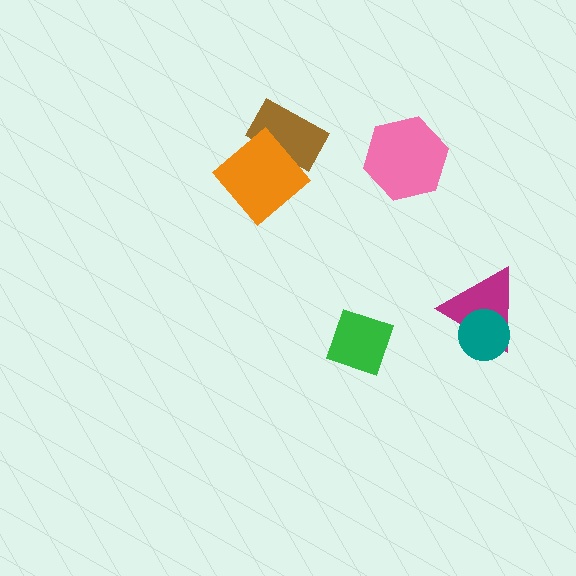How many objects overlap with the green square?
0 objects overlap with the green square.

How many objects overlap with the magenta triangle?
1 object overlaps with the magenta triangle.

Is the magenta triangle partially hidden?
Yes, it is partially covered by another shape.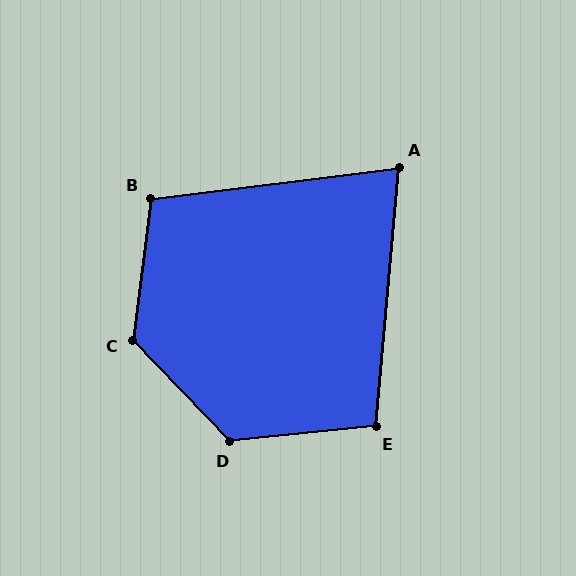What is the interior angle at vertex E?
Approximately 101 degrees (obtuse).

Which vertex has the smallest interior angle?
A, at approximately 78 degrees.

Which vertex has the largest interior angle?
C, at approximately 129 degrees.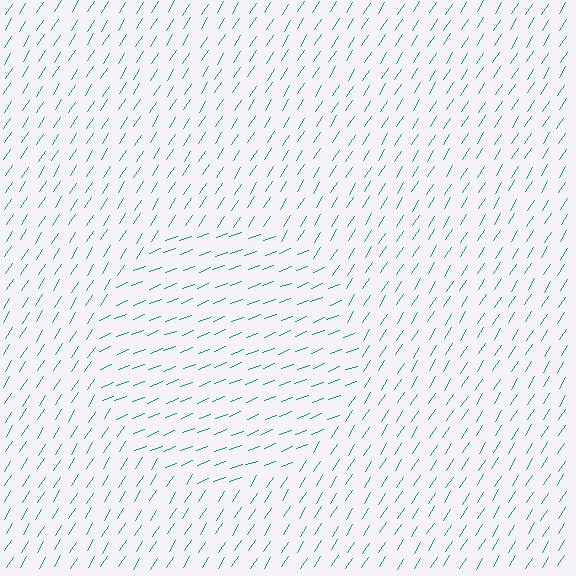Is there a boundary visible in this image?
Yes, there is a texture boundary formed by a change in line orientation.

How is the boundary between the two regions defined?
The boundary is defined purely by a change in line orientation (approximately 37 degrees difference). All lines are the same color and thickness.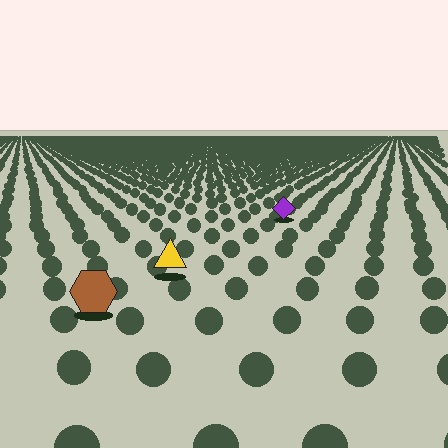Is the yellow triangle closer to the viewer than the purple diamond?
Yes. The yellow triangle is closer — you can tell from the texture gradient: the ground texture is coarser near it.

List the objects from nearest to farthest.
From nearest to farthest: the brown hexagon, the yellow triangle, the purple diamond.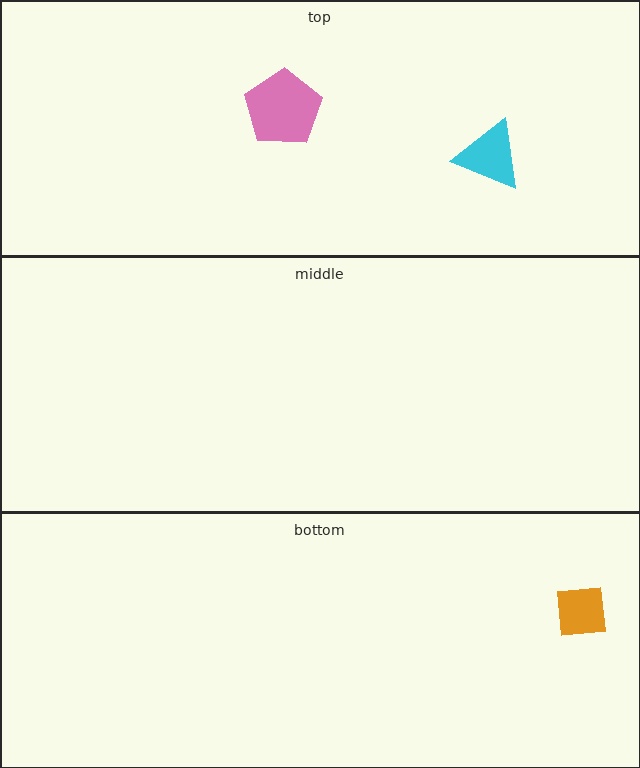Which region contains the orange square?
The bottom region.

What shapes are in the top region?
The cyan triangle, the pink pentagon.